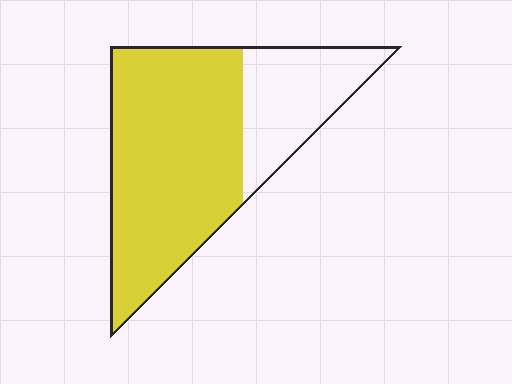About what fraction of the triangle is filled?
About two thirds (2/3).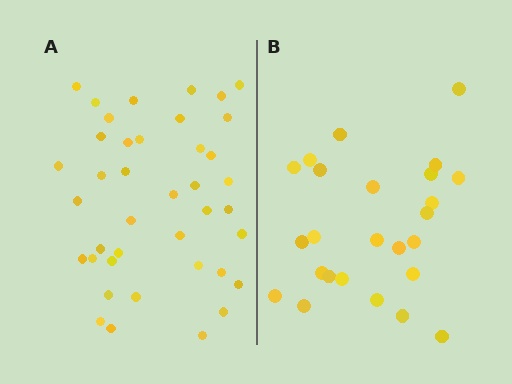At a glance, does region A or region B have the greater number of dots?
Region A (the left region) has more dots.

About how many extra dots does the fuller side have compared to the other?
Region A has approximately 15 more dots than region B.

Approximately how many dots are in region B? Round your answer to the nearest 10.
About 20 dots. (The exact count is 25, which rounds to 20.)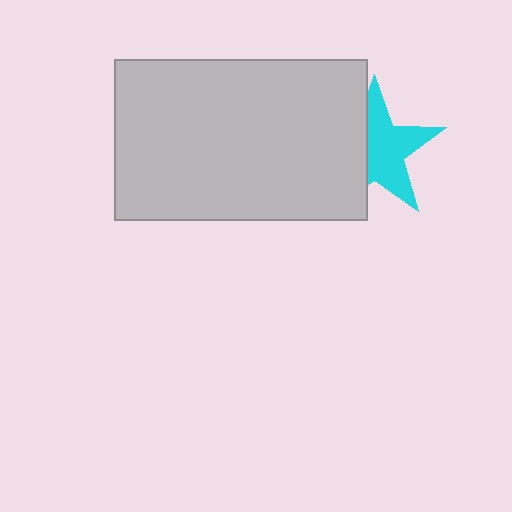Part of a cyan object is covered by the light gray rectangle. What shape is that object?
It is a star.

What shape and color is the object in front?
The object in front is a light gray rectangle.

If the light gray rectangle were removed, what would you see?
You would see the complete cyan star.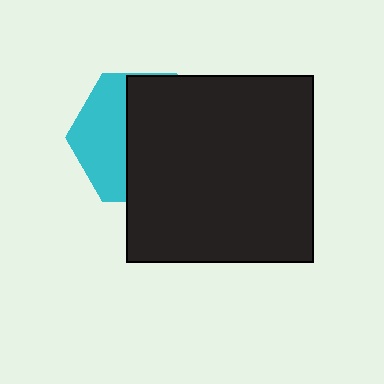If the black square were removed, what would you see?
You would see the complete cyan hexagon.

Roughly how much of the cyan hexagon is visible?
A small part of it is visible (roughly 38%).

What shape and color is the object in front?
The object in front is a black square.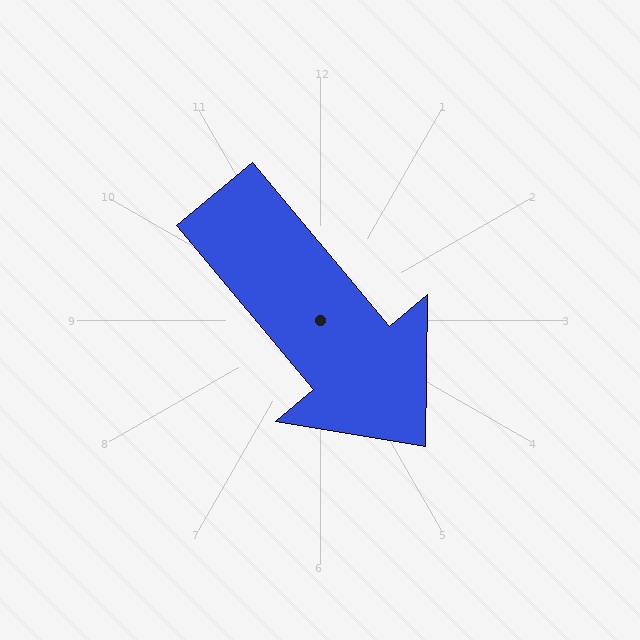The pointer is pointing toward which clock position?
Roughly 5 o'clock.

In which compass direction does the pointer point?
Southeast.